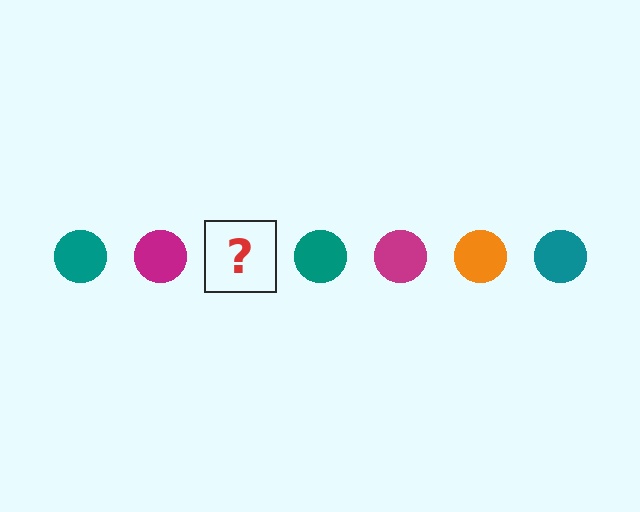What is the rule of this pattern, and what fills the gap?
The rule is that the pattern cycles through teal, magenta, orange circles. The gap should be filled with an orange circle.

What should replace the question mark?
The question mark should be replaced with an orange circle.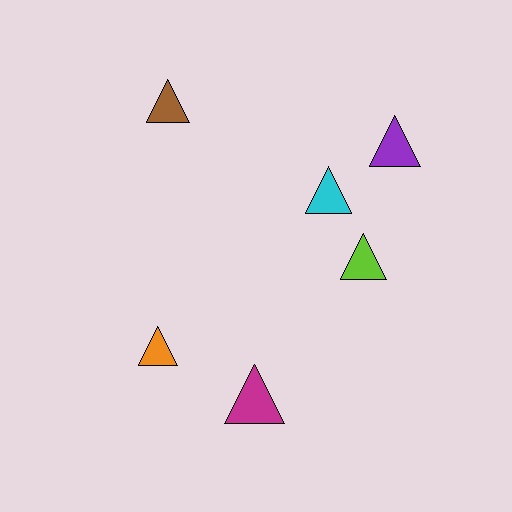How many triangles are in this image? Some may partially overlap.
There are 6 triangles.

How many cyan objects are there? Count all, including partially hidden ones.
There is 1 cyan object.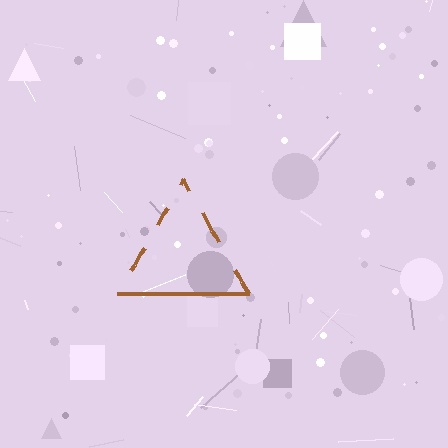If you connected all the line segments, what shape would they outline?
They would outline a triangle.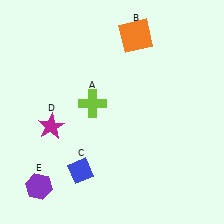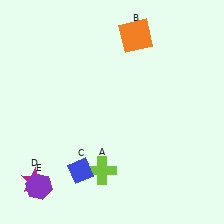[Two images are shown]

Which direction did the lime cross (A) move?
The lime cross (A) moved down.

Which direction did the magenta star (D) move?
The magenta star (D) moved down.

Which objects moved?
The objects that moved are: the lime cross (A), the magenta star (D).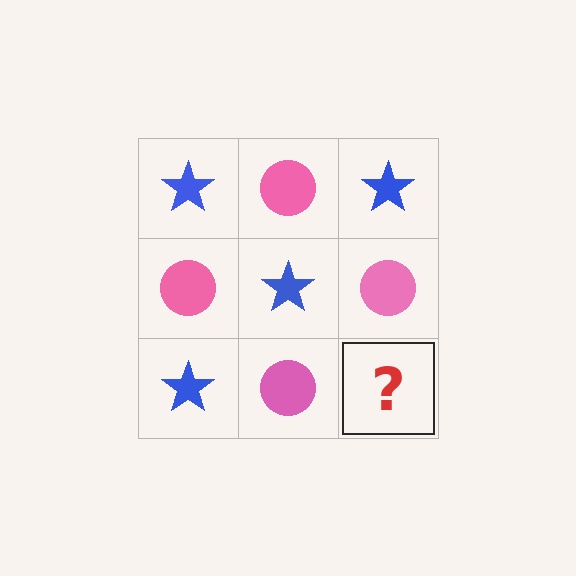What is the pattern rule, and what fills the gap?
The rule is that it alternates blue star and pink circle in a checkerboard pattern. The gap should be filled with a blue star.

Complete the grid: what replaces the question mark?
The question mark should be replaced with a blue star.